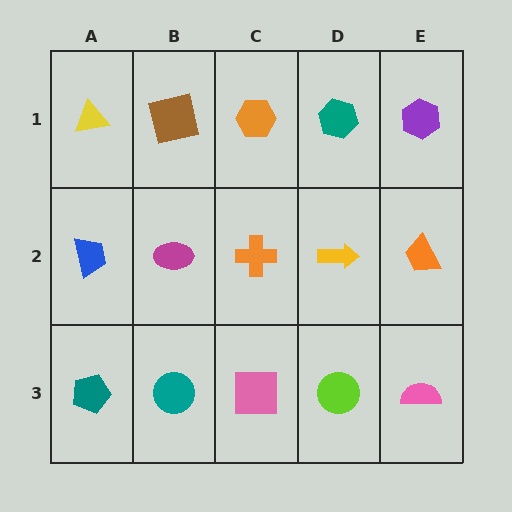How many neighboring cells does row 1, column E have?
2.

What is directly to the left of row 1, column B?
A yellow triangle.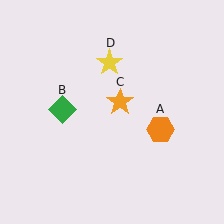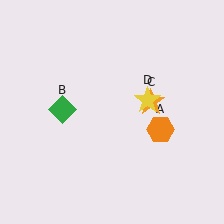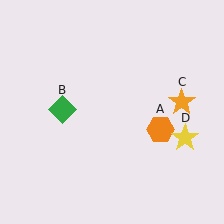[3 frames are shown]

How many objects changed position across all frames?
2 objects changed position: orange star (object C), yellow star (object D).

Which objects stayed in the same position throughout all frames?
Orange hexagon (object A) and green diamond (object B) remained stationary.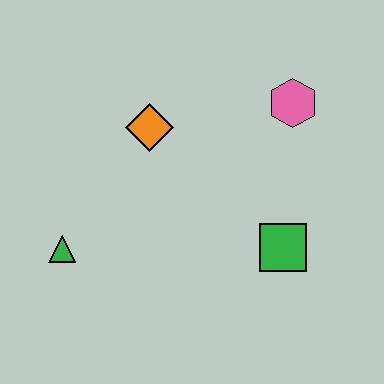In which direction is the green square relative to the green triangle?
The green square is to the right of the green triangle.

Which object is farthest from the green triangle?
The pink hexagon is farthest from the green triangle.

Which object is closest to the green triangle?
The orange diamond is closest to the green triangle.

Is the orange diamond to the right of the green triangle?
Yes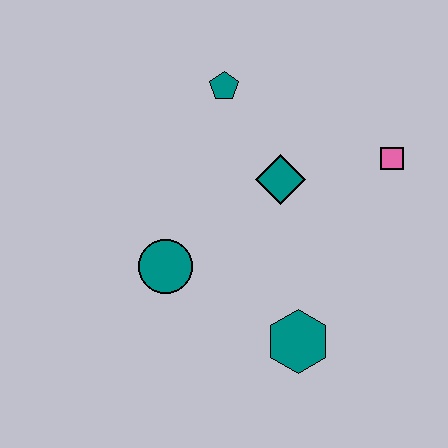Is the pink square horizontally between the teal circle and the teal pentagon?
No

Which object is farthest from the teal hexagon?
The teal pentagon is farthest from the teal hexagon.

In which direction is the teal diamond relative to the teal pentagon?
The teal diamond is below the teal pentagon.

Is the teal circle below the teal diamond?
Yes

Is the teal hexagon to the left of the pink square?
Yes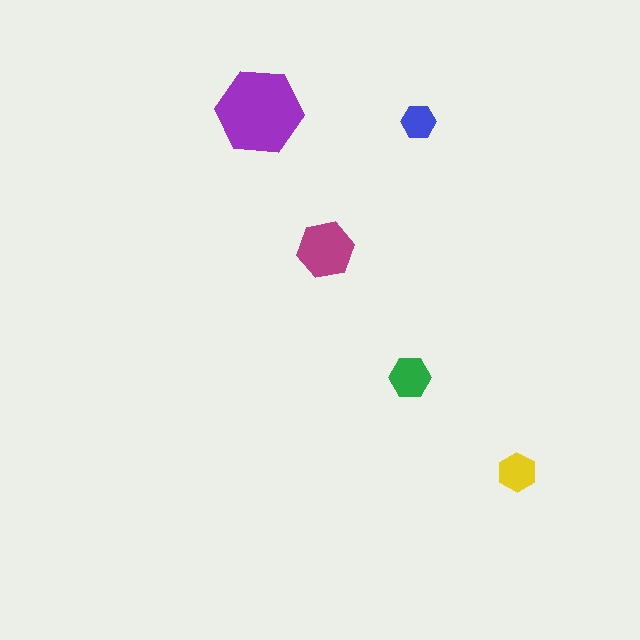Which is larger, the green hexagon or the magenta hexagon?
The magenta one.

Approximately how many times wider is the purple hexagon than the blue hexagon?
About 2.5 times wider.